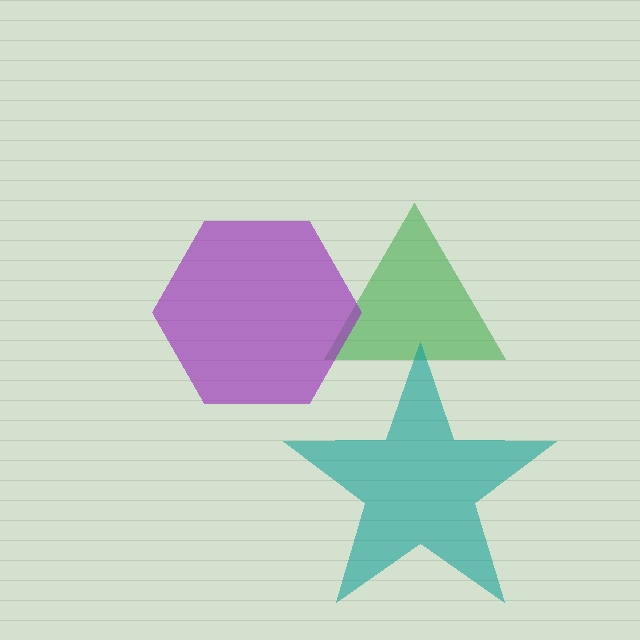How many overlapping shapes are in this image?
There are 3 overlapping shapes in the image.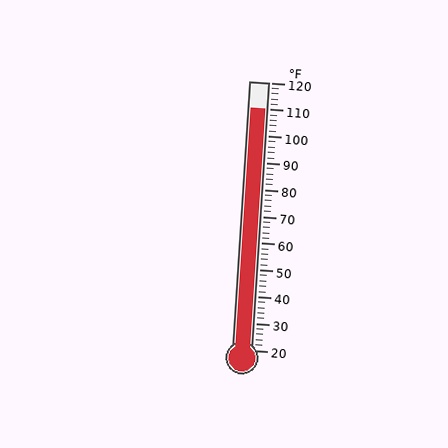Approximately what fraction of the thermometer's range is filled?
The thermometer is filled to approximately 90% of its range.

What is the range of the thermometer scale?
The thermometer scale ranges from 20°F to 120°F.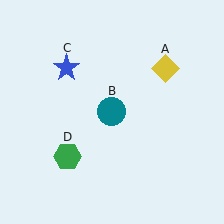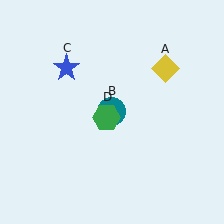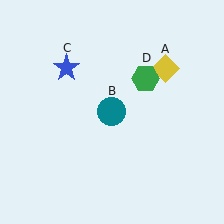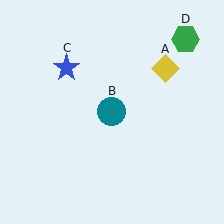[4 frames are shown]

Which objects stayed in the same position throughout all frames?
Yellow diamond (object A) and teal circle (object B) and blue star (object C) remained stationary.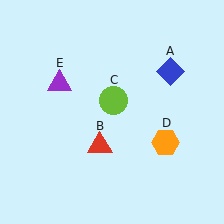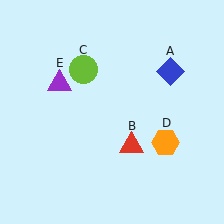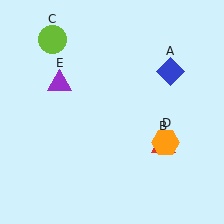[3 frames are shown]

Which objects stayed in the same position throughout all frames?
Blue diamond (object A) and orange hexagon (object D) and purple triangle (object E) remained stationary.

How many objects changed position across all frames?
2 objects changed position: red triangle (object B), lime circle (object C).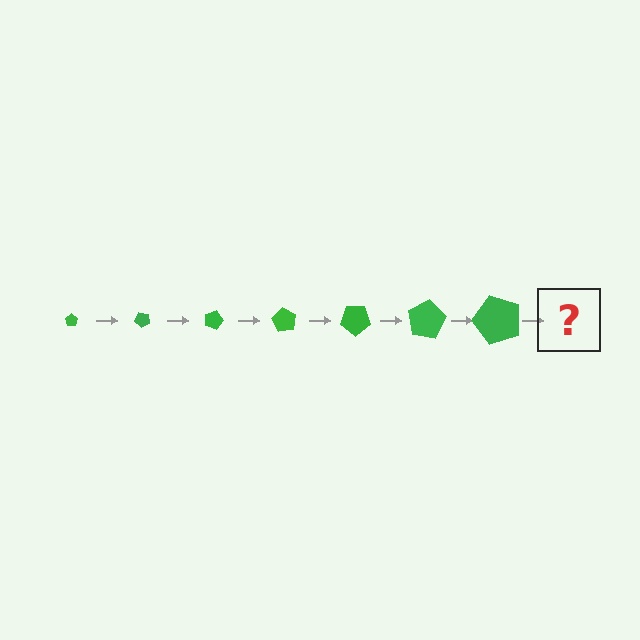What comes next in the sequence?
The next element should be a pentagon, larger than the previous one and rotated 315 degrees from the start.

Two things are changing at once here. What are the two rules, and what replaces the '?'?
The two rules are that the pentagon grows larger each step and it rotates 45 degrees each step. The '?' should be a pentagon, larger than the previous one and rotated 315 degrees from the start.